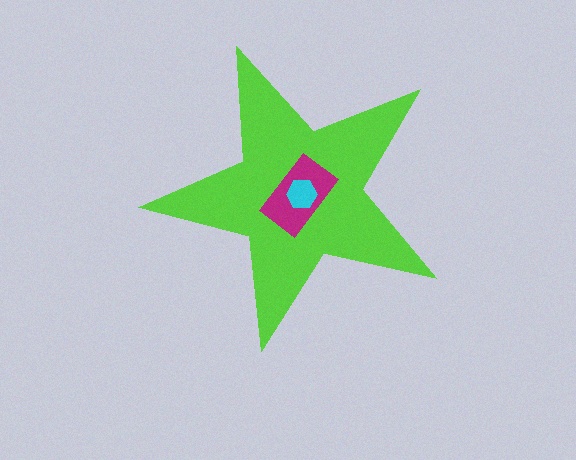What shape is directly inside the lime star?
The magenta rectangle.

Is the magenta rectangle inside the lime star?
Yes.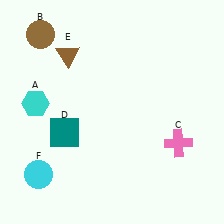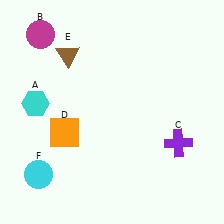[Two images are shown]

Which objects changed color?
B changed from brown to magenta. C changed from pink to purple. D changed from teal to orange.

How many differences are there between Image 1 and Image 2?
There are 3 differences between the two images.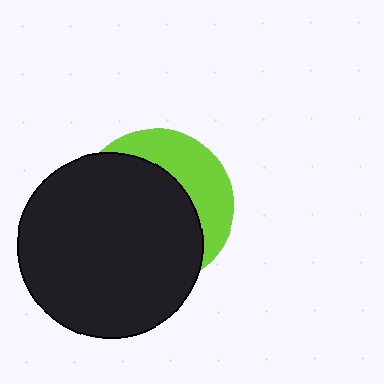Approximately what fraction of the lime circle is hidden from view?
Roughly 67% of the lime circle is hidden behind the black circle.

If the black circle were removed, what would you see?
You would see the complete lime circle.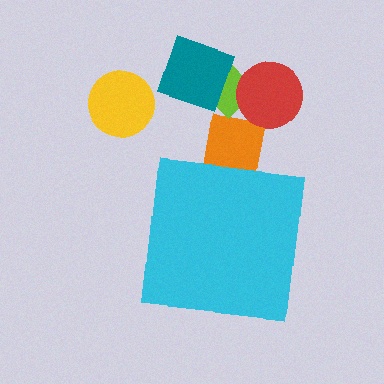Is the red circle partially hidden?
No, the red circle is fully visible.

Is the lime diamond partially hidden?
No, the lime diamond is fully visible.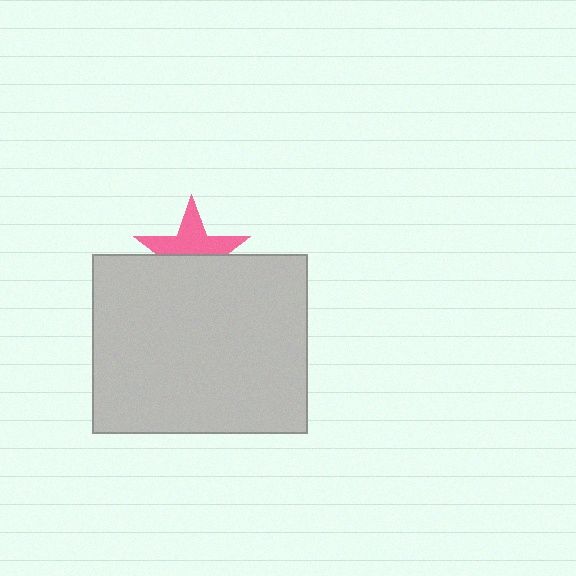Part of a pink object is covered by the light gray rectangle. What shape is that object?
It is a star.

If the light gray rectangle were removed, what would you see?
You would see the complete pink star.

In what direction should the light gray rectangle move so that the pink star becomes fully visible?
The light gray rectangle should move down. That is the shortest direction to clear the overlap and leave the pink star fully visible.